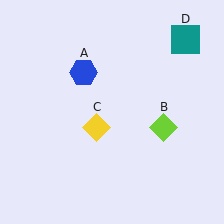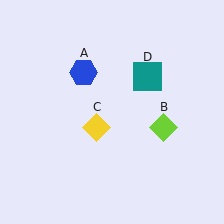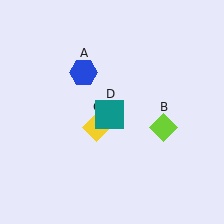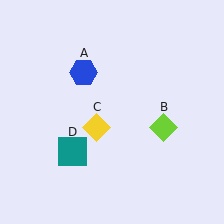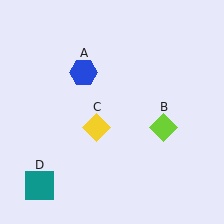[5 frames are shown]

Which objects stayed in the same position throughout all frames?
Blue hexagon (object A) and lime diamond (object B) and yellow diamond (object C) remained stationary.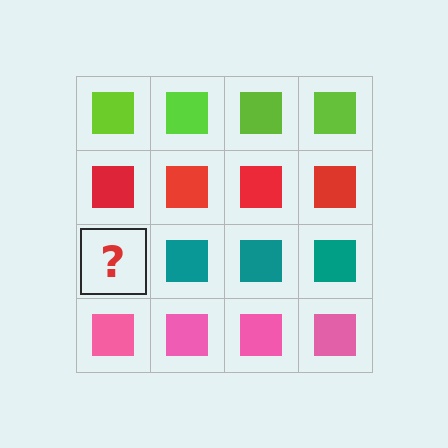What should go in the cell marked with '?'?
The missing cell should contain a teal square.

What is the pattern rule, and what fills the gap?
The rule is that each row has a consistent color. The gap should be filled with a teal square.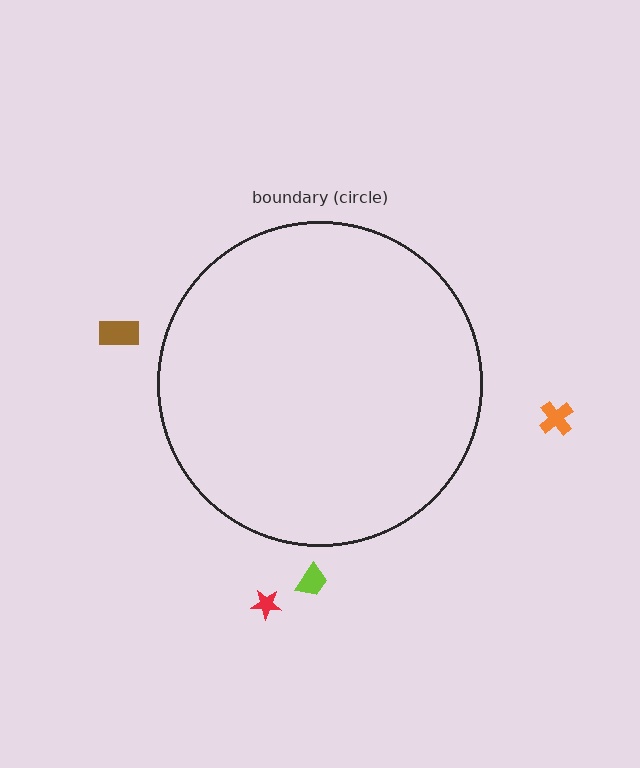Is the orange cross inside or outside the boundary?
Outside.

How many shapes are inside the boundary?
0 inside, 4 outside.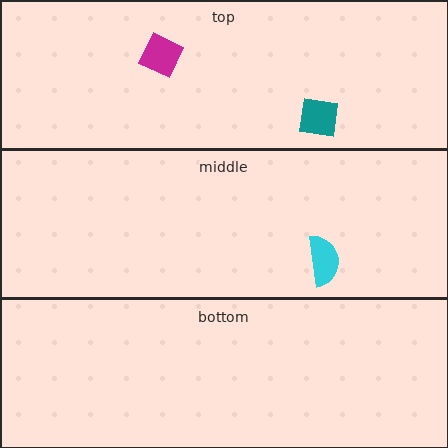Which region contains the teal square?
The top region.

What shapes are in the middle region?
The cyan semicircle.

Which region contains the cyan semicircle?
The middle region.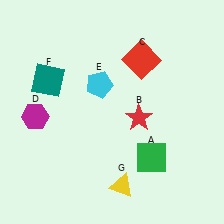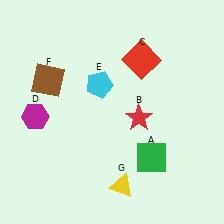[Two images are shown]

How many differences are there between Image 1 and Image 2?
There is 1 difference between the two images.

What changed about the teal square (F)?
In Image 1, F is teal. In Image 2, it changed to brown.